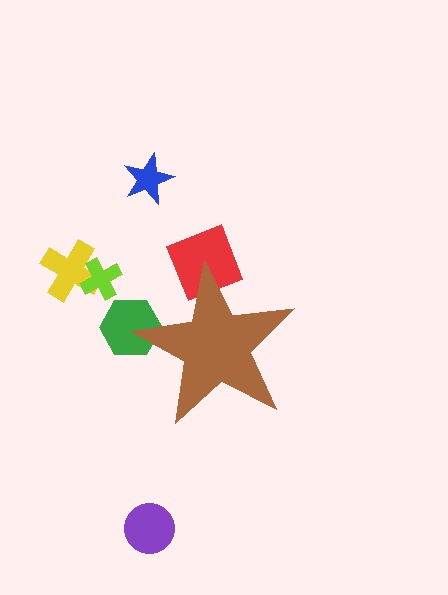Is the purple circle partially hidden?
No, the purple circle is fully visible.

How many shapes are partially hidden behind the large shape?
2 shapes are partially hidden.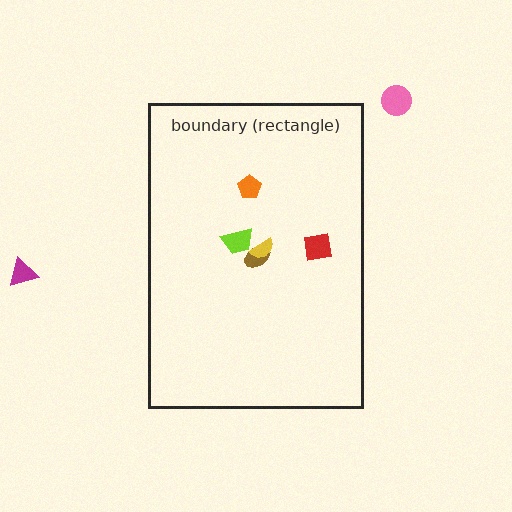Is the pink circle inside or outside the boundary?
Outside.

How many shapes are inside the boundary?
5 inside, 2 outside.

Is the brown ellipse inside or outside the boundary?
Inside.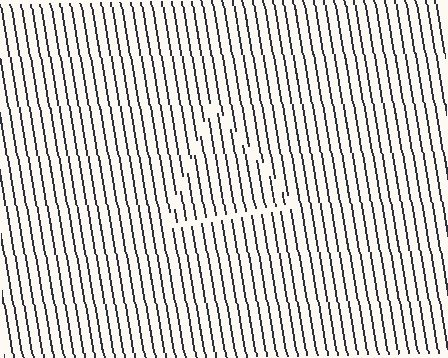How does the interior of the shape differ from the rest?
The interior of the shape contains the same grating, shifted by half a period — the contour is defined by the phase discontinuity where line-ends from the inner and outer gratings abut.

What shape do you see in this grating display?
An illusory triangle. The interior of the shape contains the same grating, shifted by half a period — the contour is defined by the phase discontinuity where line-ends from the inner and outer gratings abut.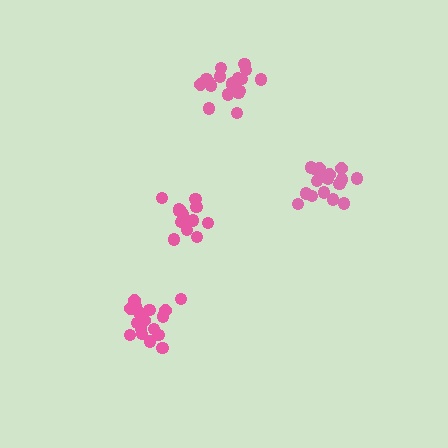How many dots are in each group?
Group 1: 18 dots, Group 2: 17 dots, Group 3: 13 dots, Group 4: 19 dots (67 total).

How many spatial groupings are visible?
There are 4 spatial groupings.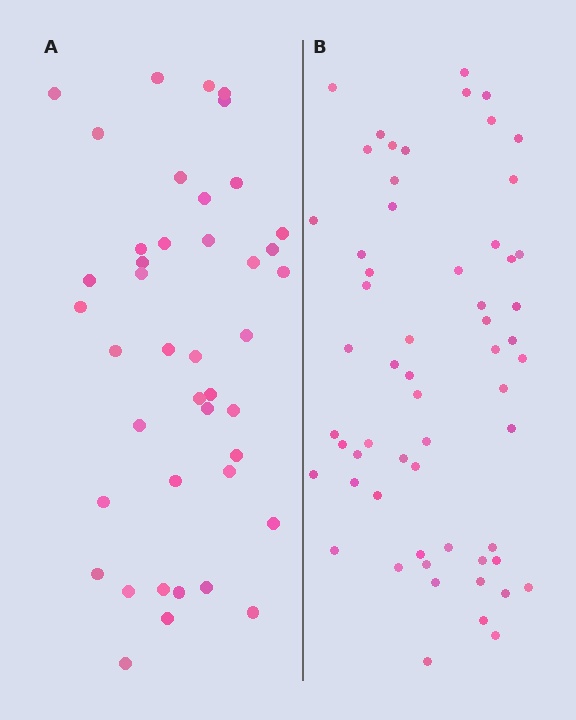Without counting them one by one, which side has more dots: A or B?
Region B (the right region) has more dots.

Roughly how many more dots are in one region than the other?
Region B has approximately 15 more dots than region A.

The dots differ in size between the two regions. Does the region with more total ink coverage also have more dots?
No. Region A has more total ink coverage because its dots are larger, but region B actually contains more individual dots. Total area can be misleading — the number of items is what matters here.